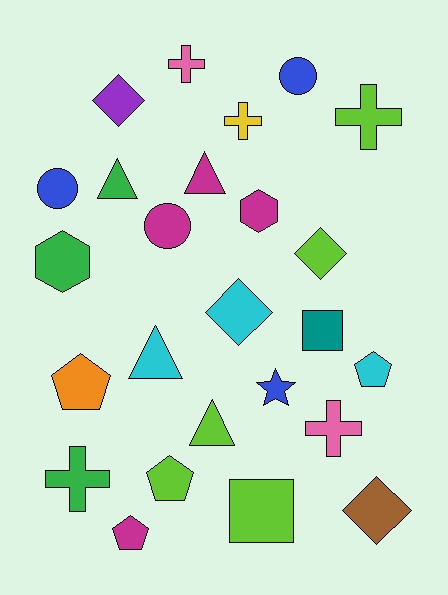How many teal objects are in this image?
There is 1 teal object.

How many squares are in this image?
There are 2 squares.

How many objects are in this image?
There are 25 objects.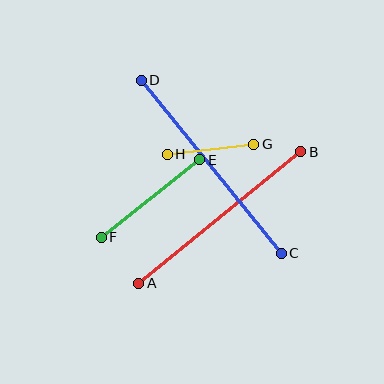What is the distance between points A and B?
The distance is approximately 208 pixels.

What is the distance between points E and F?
The distance is approximately 126 pixels.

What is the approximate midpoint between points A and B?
The midpoint is at approximately (220, 218) pixels.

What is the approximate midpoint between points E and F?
The midpoint is at approximately (150, 199) pixels.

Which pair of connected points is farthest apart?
Points C and D are farthest apart.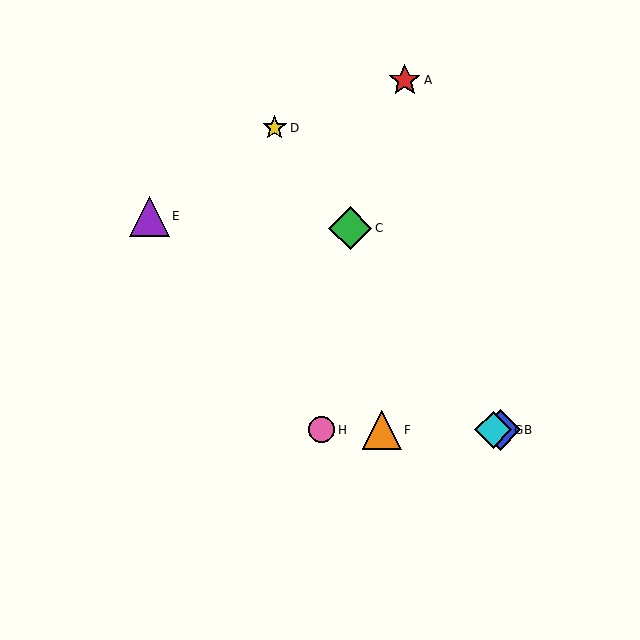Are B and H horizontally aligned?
Yes, both are at y≈430.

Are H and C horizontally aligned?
No, H is at y≈430 and C is at y≈228.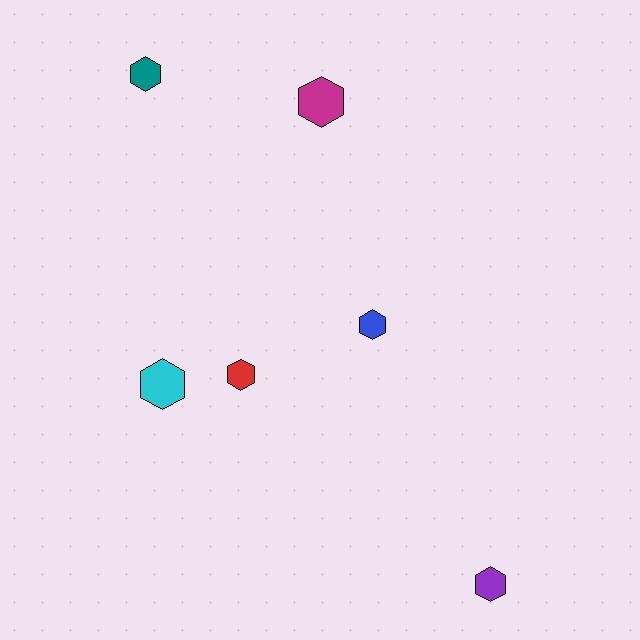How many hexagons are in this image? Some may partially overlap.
There are 6 hexagons.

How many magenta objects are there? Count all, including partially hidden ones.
There is 1 magenta object.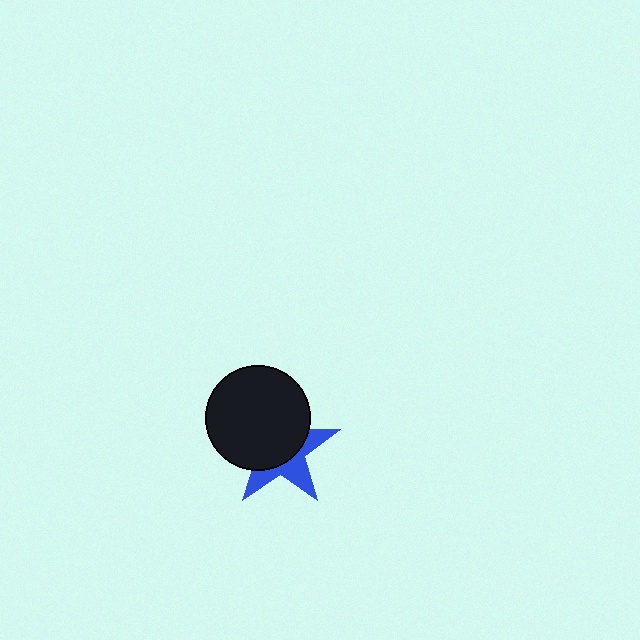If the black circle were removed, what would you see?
You would see the complete blue star.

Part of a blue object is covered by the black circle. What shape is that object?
It is a star.